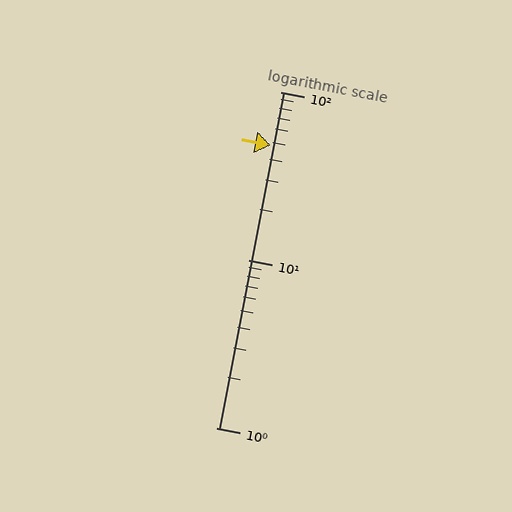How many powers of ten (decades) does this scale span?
The scale spans 2 decades, from 1 to 100.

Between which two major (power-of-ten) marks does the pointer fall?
The pointer is between 10 and 100.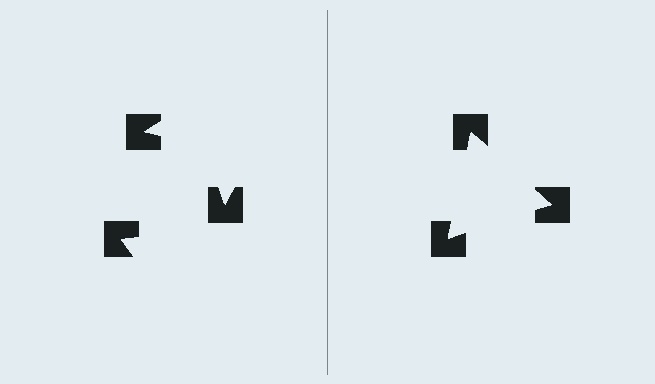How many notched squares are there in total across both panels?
6 — 3 on each side.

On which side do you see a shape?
An illusory triangle appears on the right side. On the left side the wedge cuts are rotated, so no coherent shape forms.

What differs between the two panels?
The notched squares are positioned identically on both sides; only the wedge orientations differ. On the right they align to a triangle; on the left they are misaligned.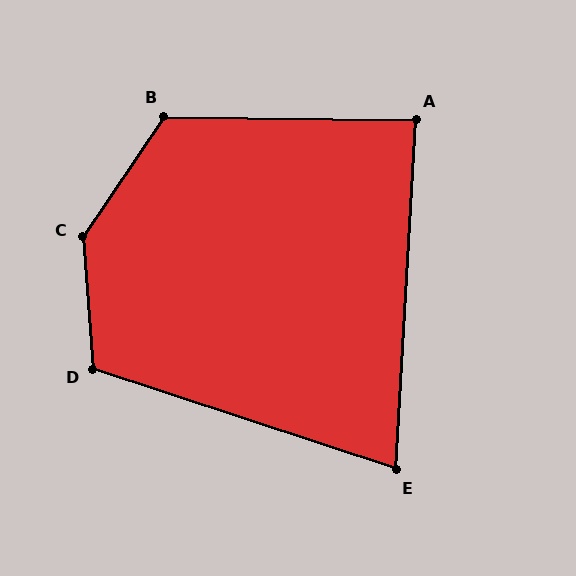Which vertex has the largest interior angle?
C, at approximately 142 degrees.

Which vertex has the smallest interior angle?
E, at approximately 75 degrees.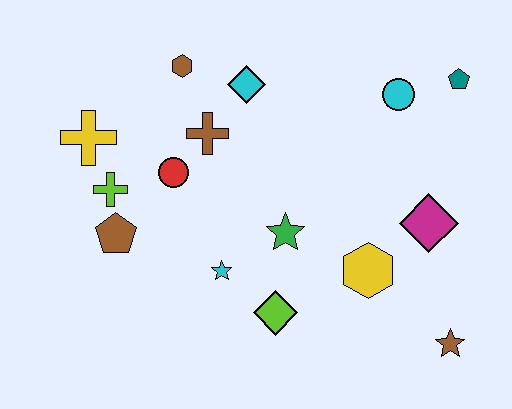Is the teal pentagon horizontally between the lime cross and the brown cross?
No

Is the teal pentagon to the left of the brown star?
No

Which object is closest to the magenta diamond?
The yellow hexagon is closest to the magenta diamond.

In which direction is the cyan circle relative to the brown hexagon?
The cyan circle is to the right of the brown hexagon.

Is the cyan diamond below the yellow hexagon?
No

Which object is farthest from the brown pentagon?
The teal pentagon is farthest from the brown pentagon.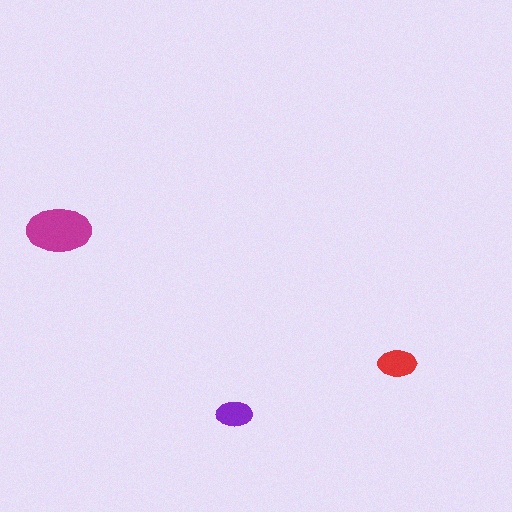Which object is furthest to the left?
The magenta ellipse is leftmost.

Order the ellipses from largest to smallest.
the magenta one, the red one, the purple one.